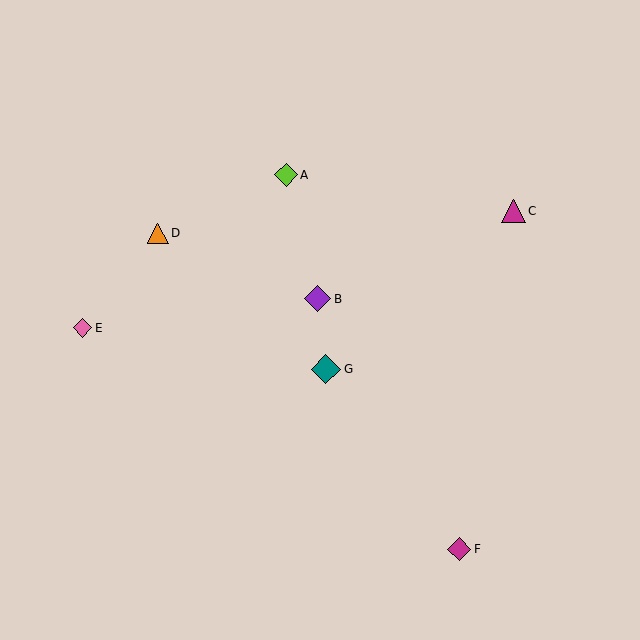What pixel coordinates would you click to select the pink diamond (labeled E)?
Click at (82, 328) to select the pink diamond E.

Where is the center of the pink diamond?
The center of the pink diamond is at (82, 328).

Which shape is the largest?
The teal diamond (labeled G) is the largest.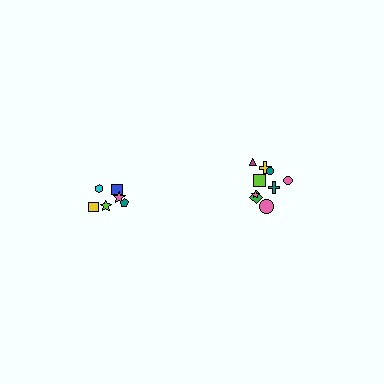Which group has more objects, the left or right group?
The right group.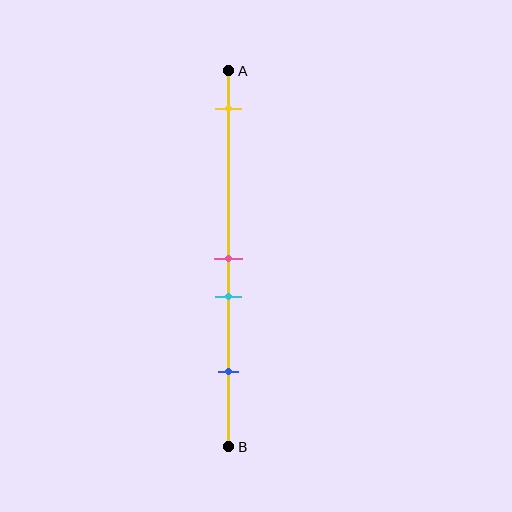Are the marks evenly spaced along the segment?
No, the marks are not evenly spaced.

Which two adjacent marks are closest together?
The pink and cyan marks are the closest adjacent pair.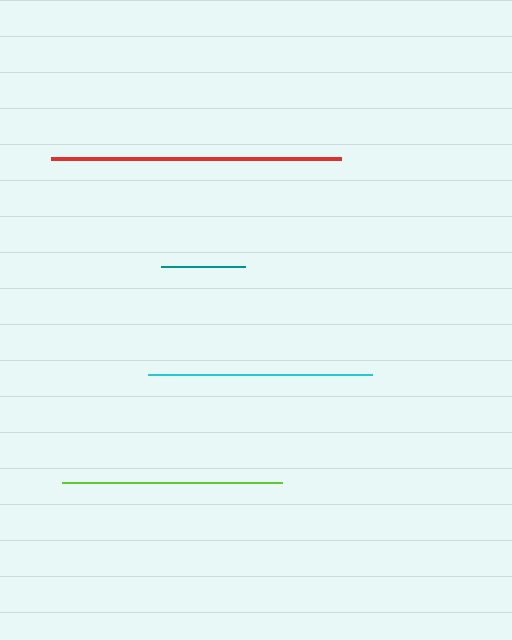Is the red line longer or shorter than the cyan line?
The red line is longer than the cyan line.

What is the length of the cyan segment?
The cyan segment is approximately 224 pixels long.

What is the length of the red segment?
The red segment is approximately 290 pixels long.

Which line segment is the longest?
The red line is the longest at approximately 290 pixels.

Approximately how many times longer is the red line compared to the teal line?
The red line is approximately 3.5 times the length of the teal line.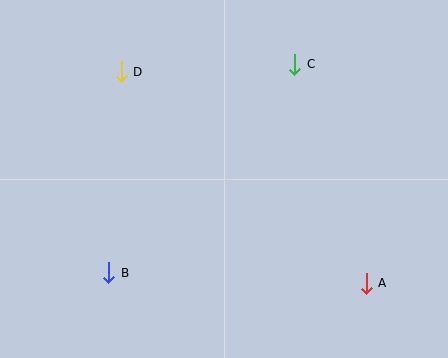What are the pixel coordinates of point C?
Point C is at (295, 64).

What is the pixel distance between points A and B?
The distance between A and B is 258 pixels.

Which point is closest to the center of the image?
Point C at (295, 64) is closest to the center.